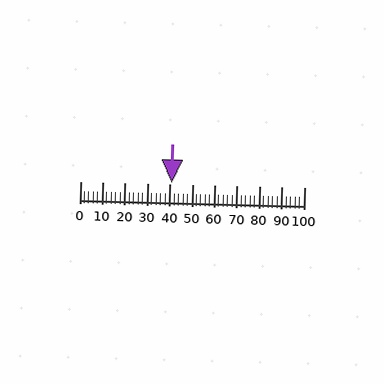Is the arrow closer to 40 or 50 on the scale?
The arrow is closer to 40.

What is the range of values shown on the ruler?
The ruler shows values from 0 to 100.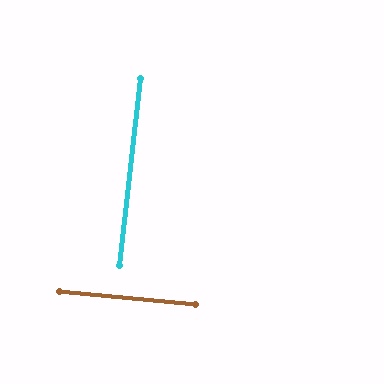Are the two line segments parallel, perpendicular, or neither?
Perpendicular — they meet at approximately 89°.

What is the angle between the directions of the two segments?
Approximately 89 degrees.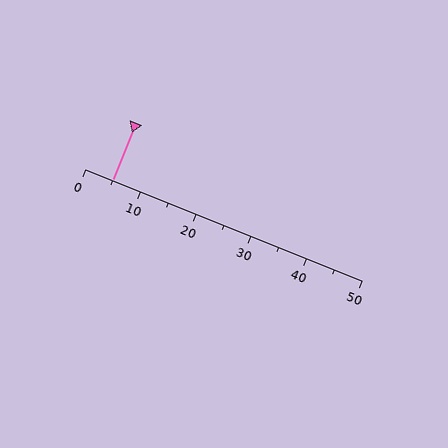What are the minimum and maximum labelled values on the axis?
The axis runs from 0 to 50.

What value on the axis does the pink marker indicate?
The marker indicates approximately 5.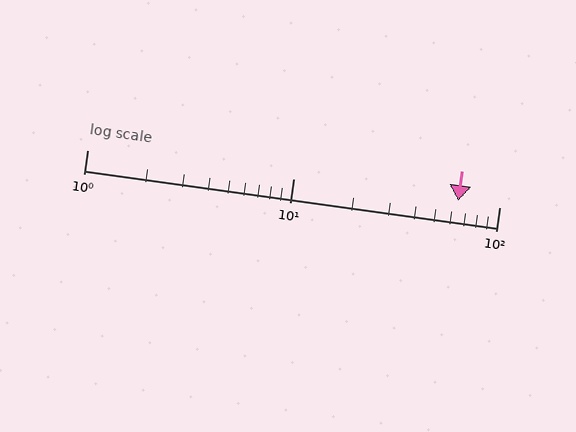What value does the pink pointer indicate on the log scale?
The pointer indicates approximately 63.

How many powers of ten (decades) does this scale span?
The scale spans 2 decades, from 1 to 100.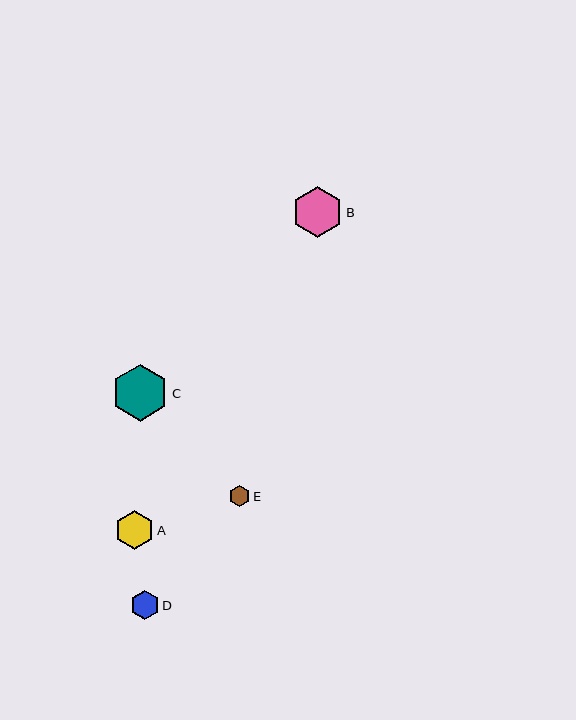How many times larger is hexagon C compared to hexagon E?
Hexagon C is approximately 2.7 times the size of hexagon E.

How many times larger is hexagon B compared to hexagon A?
Hexagon B is approximately 1.3 times the size of hexagon A.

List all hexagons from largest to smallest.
From largest to smallest: C, B, A, D, E.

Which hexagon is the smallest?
Hexagon E is the smallest with a size of approximately 21 pixels.